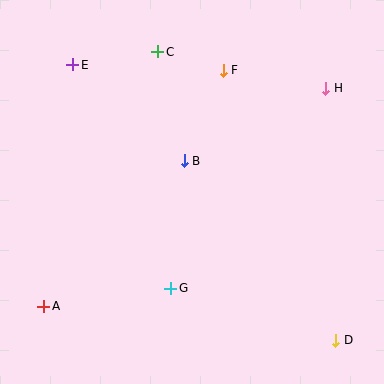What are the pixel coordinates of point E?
Point E is at (73, 65).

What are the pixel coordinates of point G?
Point G is at (171, 288).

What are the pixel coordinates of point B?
Point B is at (184, 161).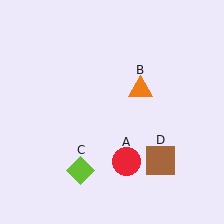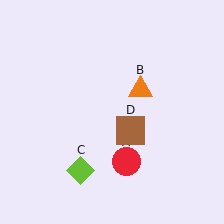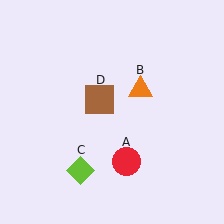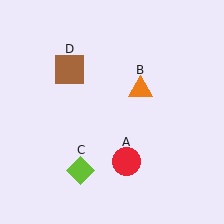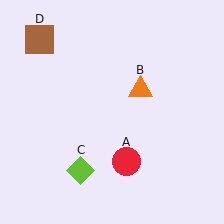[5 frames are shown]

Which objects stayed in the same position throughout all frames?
Red circle (object A) and orange triangle (object B) and lime diamond (object C) remained stationary.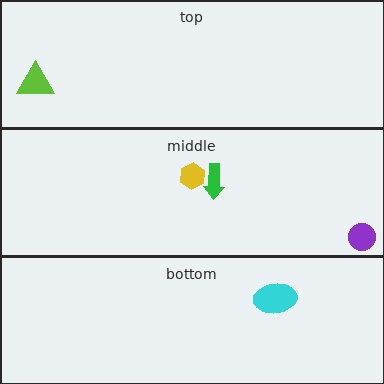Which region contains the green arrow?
The middle region.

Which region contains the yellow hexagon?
The middle region.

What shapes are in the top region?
The lime triangle.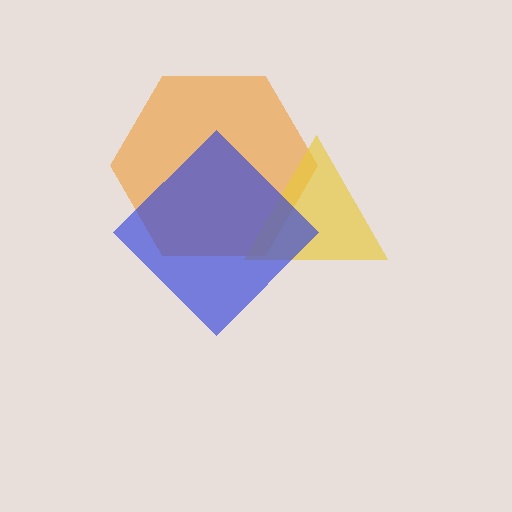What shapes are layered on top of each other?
The layered shapes are: an orange hexagon, a yellow triangle, a blue diamond.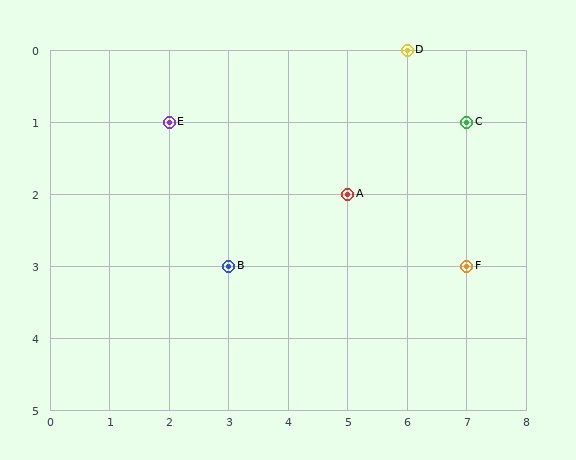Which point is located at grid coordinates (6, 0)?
Point D is at (6, 0).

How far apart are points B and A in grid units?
Points B and A are 2 columns and 1 row apart (about 2.2 grid units diagonally).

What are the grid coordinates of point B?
Point B is at grid coordinates (3, 3).